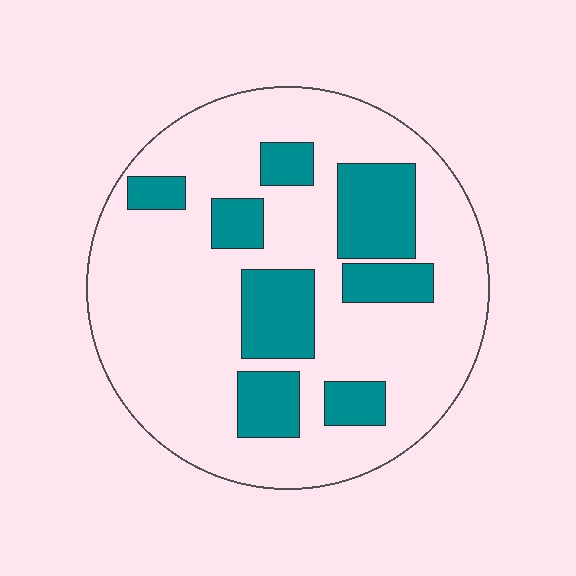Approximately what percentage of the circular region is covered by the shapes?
Approximately 25%.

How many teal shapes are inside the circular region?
8.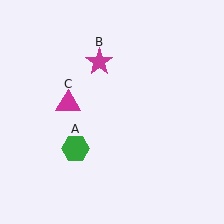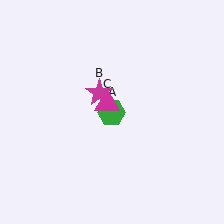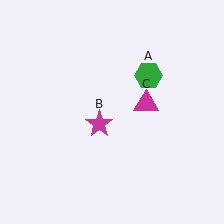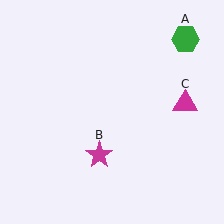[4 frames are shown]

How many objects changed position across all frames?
3 objects changed position: green hexagon (object A), magenta star (object B), magenta triangle (object C).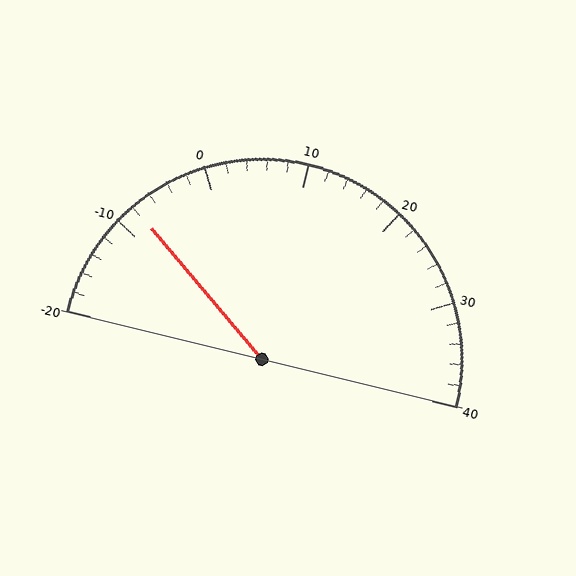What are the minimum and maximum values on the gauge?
The gauge ranges from -20 to 40.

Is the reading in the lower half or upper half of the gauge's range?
The reading is in the lower half of the range (-20 to 40).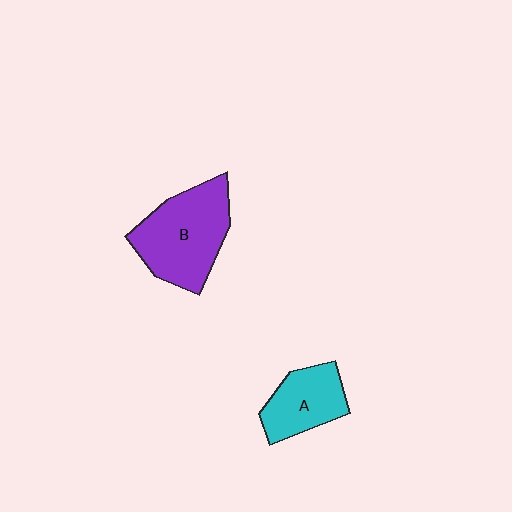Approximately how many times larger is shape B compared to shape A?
Approximately 1.6 times.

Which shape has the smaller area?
Shape A (cyan).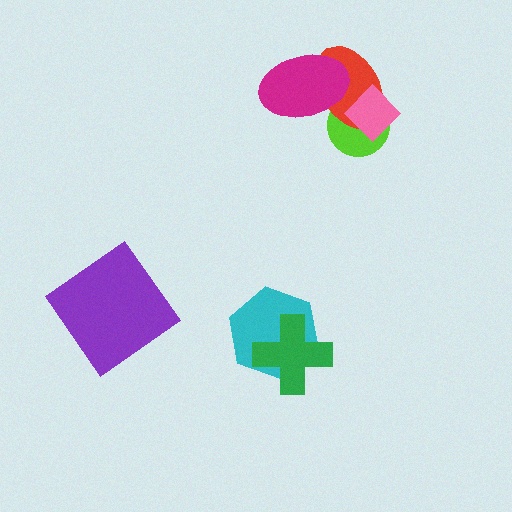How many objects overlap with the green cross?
1 object overlaps with the green cross.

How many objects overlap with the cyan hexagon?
1 object overlaps with the cyan hexagon.